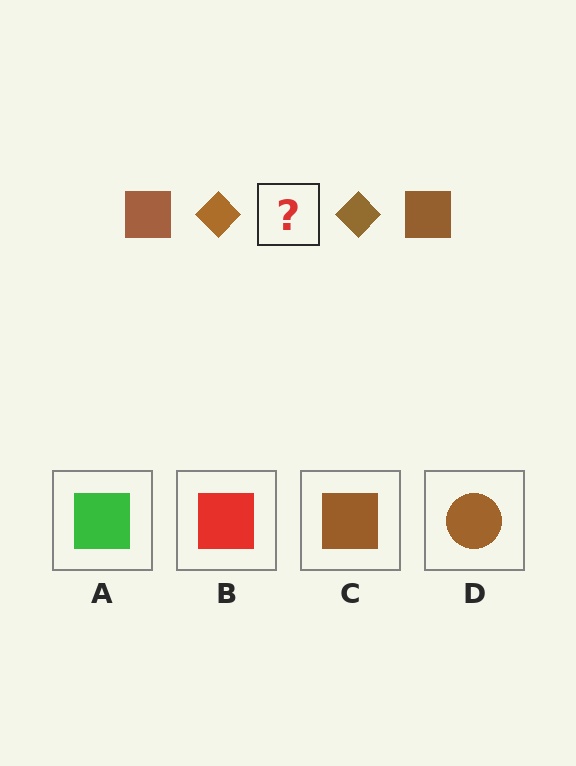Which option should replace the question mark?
Option C.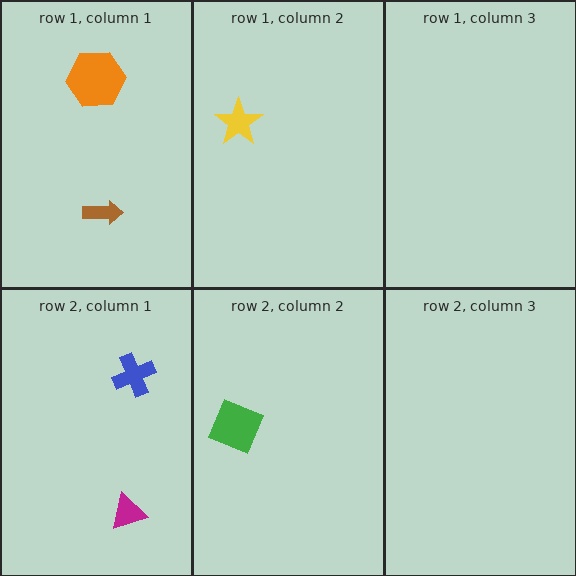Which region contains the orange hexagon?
The row 1, column 1 region.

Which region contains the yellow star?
The row 1, column 2 region.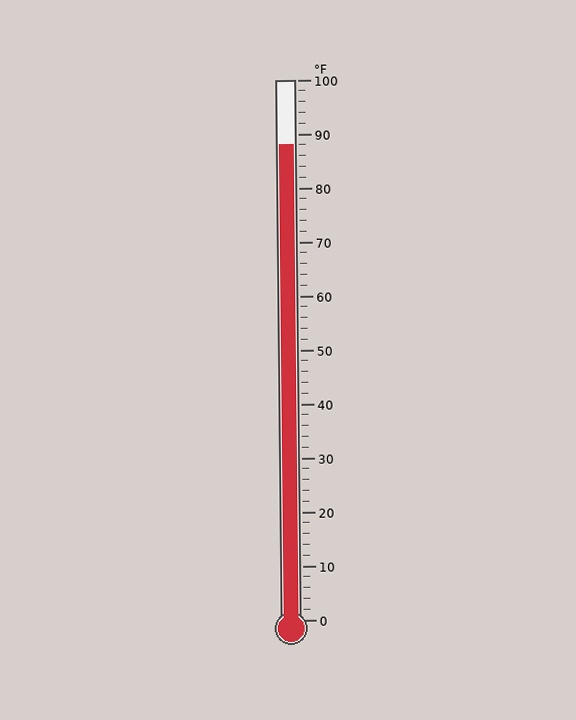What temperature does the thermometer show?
The thermometer shows approximately 88°F.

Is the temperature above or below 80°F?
The temperature is above 80°F.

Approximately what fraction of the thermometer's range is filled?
The thermometer is filled to approximately 90% of its range.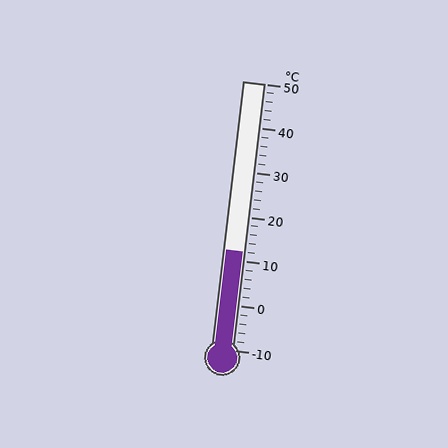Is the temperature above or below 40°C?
The temperature is below 40°C.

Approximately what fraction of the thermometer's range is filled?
The thermometer is filled to approximately 35% of its range.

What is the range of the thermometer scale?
The thermometer scale ranges from -10°C to 50°C.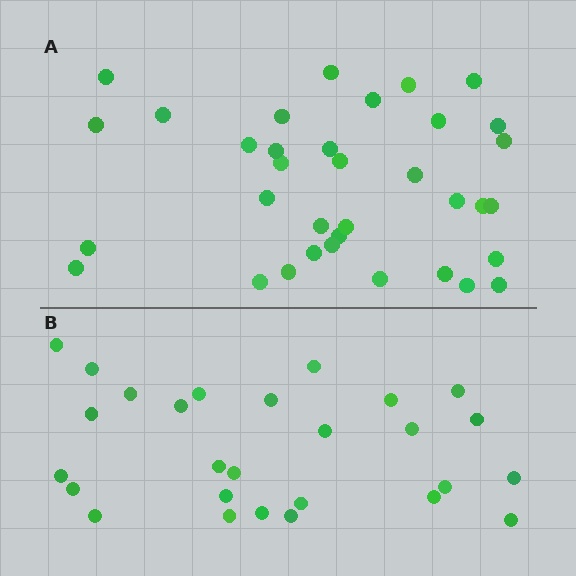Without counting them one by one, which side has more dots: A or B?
Region A (the top region) has more dots.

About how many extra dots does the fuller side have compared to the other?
Region A has roughly 8 or so more dots than region B.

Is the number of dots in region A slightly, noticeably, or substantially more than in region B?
Region A has noticeably more, but not dramatically so. The ratio is roughly 1.3 to 1.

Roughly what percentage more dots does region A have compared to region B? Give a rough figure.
About 30% more.